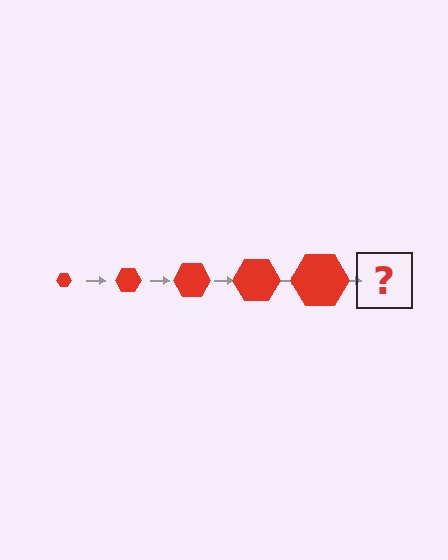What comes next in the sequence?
The next element should be a red hexagon, larger than the previous one.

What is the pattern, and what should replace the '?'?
The pattern is that the hexagon gets progressively larger each step. The '?' should be a red hexagon, larger than the previous one.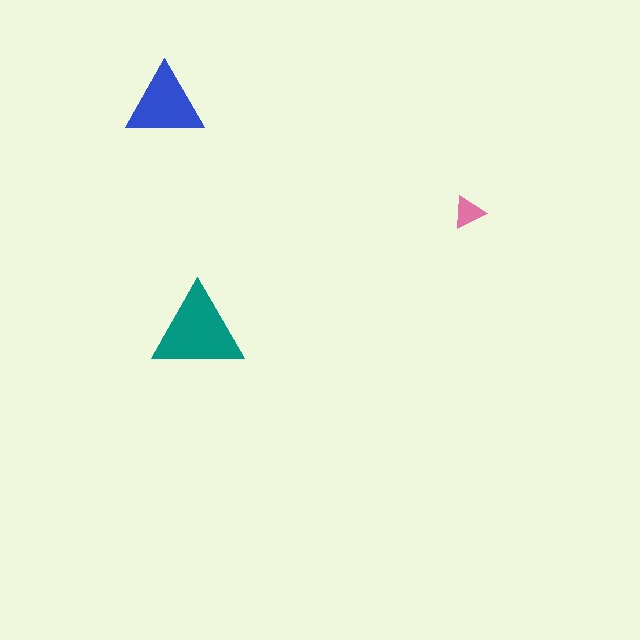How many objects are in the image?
There are 3 objects in the image.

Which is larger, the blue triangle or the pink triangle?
The blue one.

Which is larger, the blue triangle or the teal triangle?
The teal one.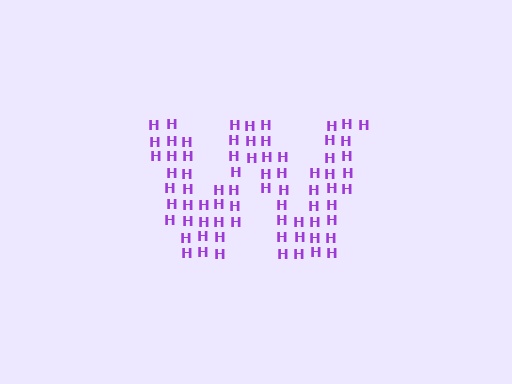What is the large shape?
The large shape is the letter W.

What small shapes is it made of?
It is made of small letter H's.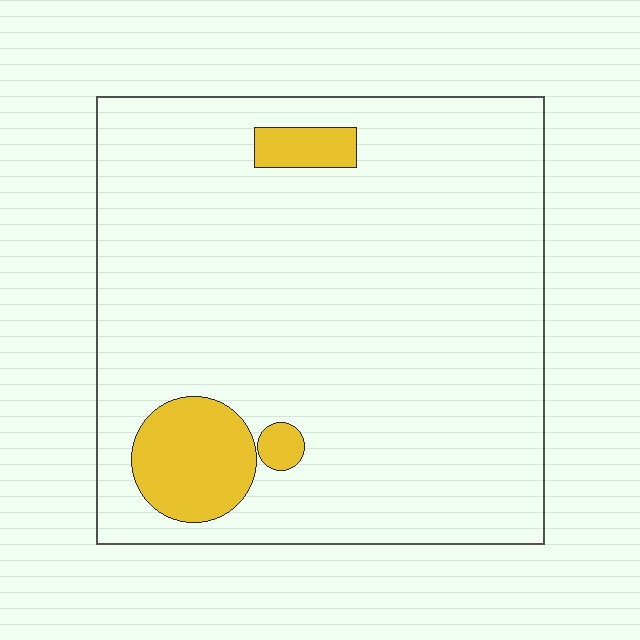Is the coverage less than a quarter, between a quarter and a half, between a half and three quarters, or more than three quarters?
Less than a quarter.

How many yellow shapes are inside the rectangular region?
3.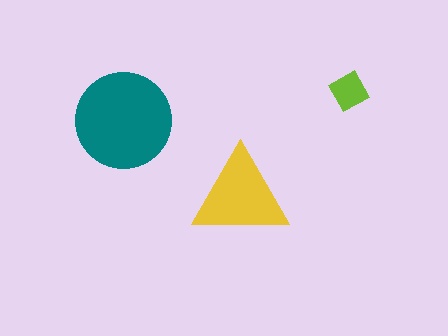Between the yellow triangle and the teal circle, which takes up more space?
The teal circle.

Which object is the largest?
The teal circle.